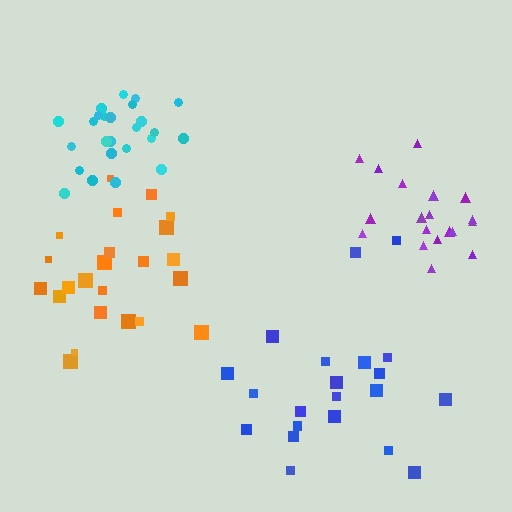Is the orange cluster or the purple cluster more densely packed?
Purple.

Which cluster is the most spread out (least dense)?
Blue.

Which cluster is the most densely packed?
Cyan.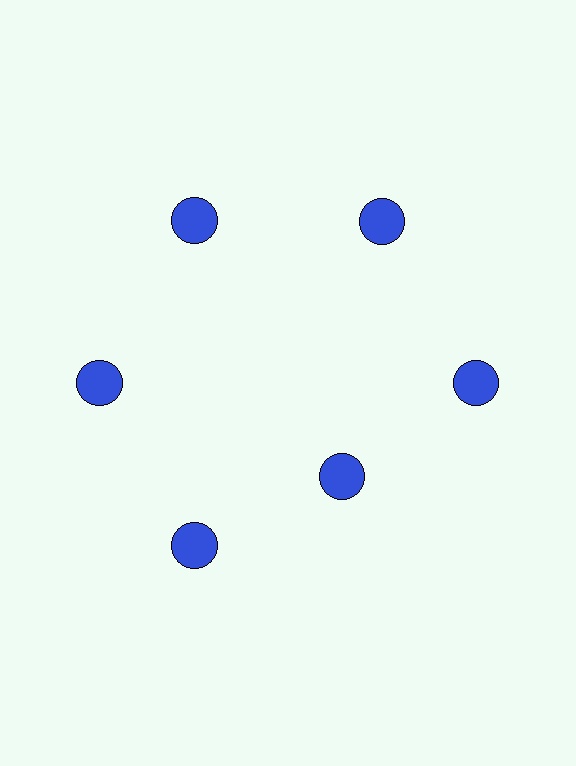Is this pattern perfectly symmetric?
No. The 6 blue circles are arranged in a ring, but one element near the 5 o'clock position is pulled inward toward the center, breaking the 6-fold rotational symmetry.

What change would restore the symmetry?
The symmetry would be restored by moving it outward, back onto the ring so that all 6 circles sit at equal angles and equal distance from the center.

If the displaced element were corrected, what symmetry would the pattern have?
It would have 6-fold rotational symmetry — the pattern would map onto itself every 60 degrees.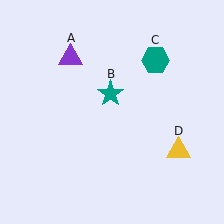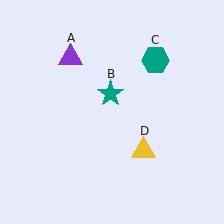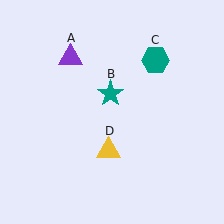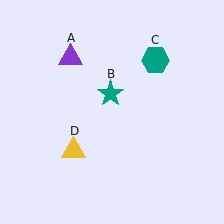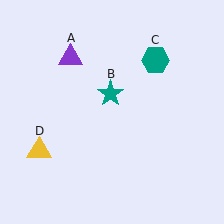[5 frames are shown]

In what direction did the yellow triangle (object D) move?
The yellow triangle (object D) moved left.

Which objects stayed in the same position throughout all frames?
Purple triangle (object A) and teal star (object B) and teal hexagon (object C) remained stationary.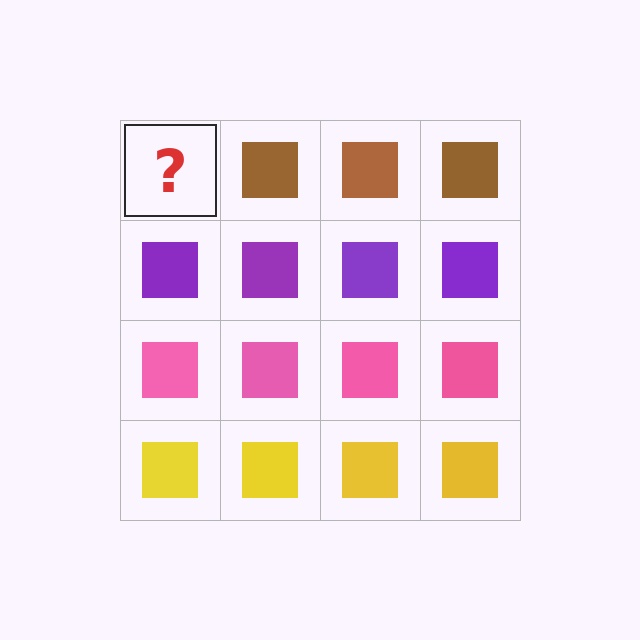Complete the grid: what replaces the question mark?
The question mark should be replaced with a brown square.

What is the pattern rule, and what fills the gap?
The rule is that each row has a consistent color. The gap should be filled with a brown square.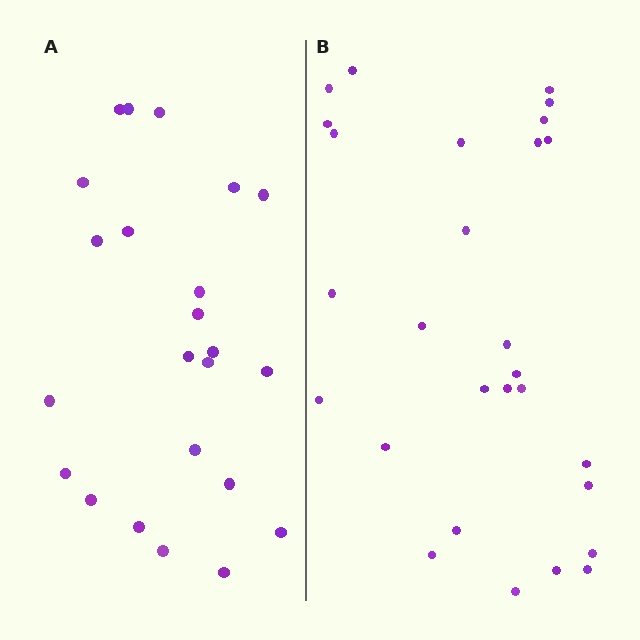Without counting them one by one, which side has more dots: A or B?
Region B (the right region) has more dots.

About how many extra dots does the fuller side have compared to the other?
Region B has about 5 more dots than region A.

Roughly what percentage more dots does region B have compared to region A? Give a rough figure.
About 20% more.